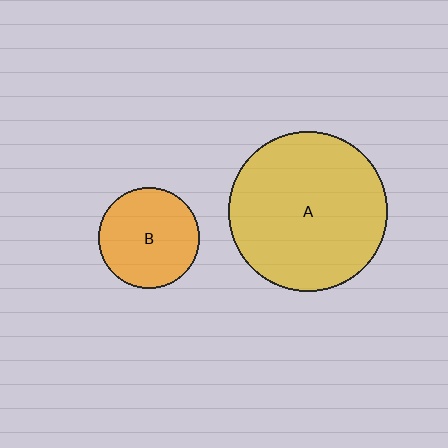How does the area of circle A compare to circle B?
Approximately 2.5 times.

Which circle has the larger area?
Circle A (yellow).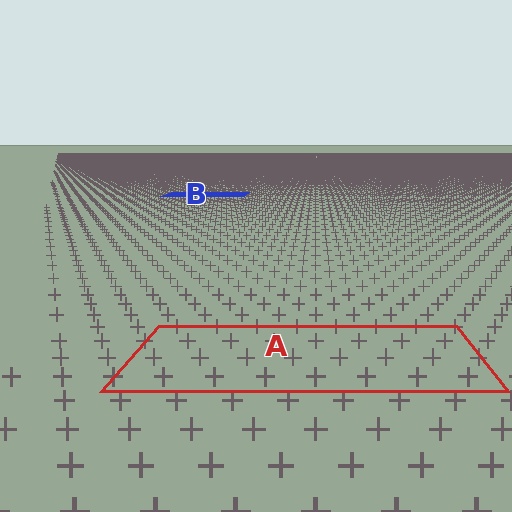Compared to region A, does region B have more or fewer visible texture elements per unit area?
Region B has more texture elements per unit area — they are packed more densely because it is farther away.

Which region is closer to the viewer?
Region A is closer. The texture elements there are larger and more spread out.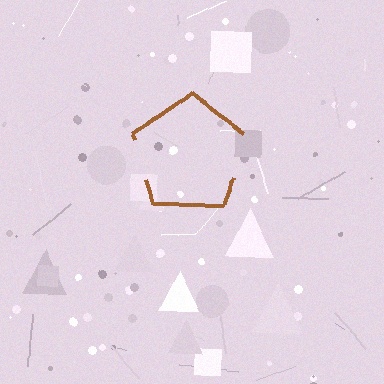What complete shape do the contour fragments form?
The contour fragments form a pentagon.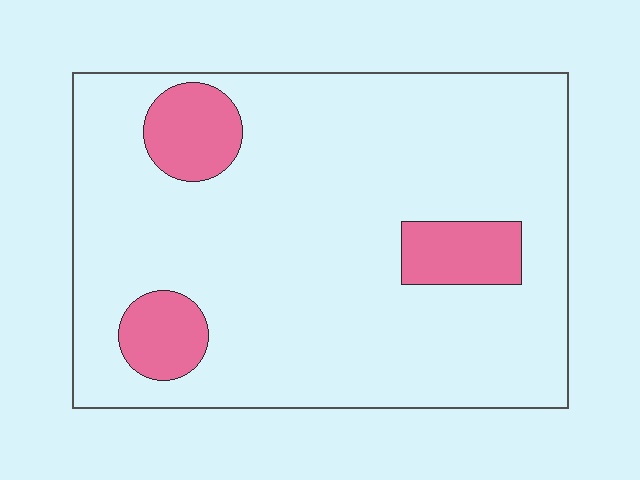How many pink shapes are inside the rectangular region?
3.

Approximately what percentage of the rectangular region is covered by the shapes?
Approximately 15%.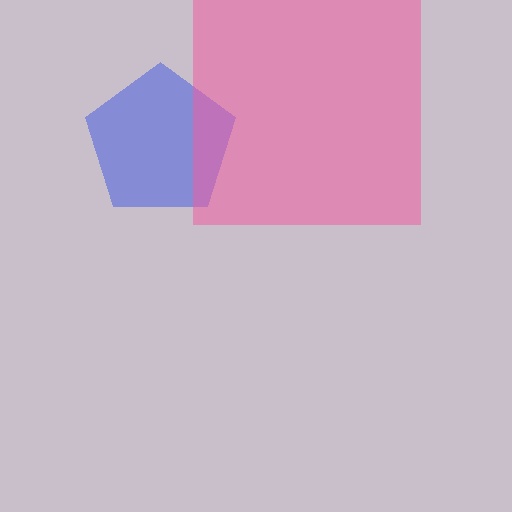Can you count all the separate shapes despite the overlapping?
Yes, there are 2 separate shapes.